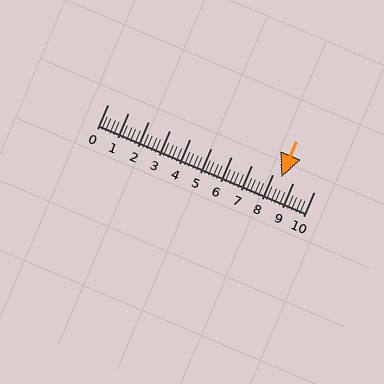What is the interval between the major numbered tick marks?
The major tick marks are spaced 1 units apart.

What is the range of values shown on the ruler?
The ruler shows values from 0 to 10.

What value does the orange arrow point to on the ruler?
The orange arrow points to approximately 8.4.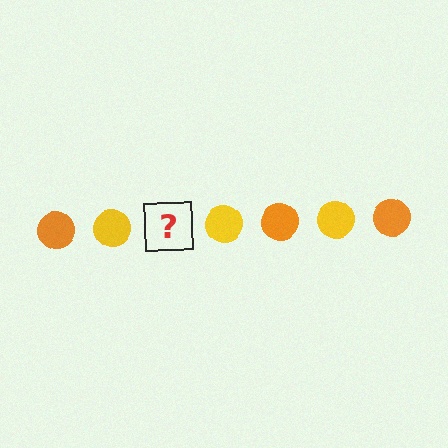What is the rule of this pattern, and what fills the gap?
The rule is that the pattern cycles through orange, yellow circles. The gap should be filled with an orange circle.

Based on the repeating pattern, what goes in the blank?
The blank should be an orange circle.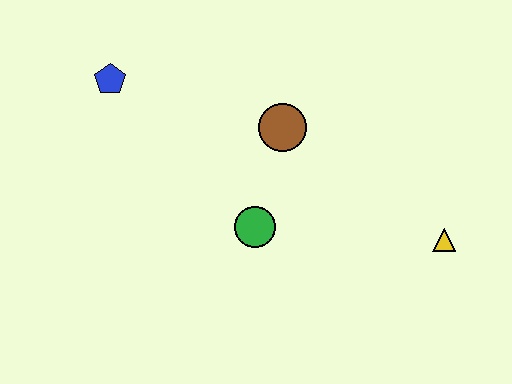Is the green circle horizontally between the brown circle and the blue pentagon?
Yes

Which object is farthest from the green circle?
The blue pentagon is farthest from the green circle.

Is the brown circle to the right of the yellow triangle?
No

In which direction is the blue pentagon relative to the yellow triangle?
The blue pentagon is to the left of the yellow triangle.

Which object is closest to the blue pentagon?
The brown circle is closest to the blue pentagon.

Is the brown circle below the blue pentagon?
Yes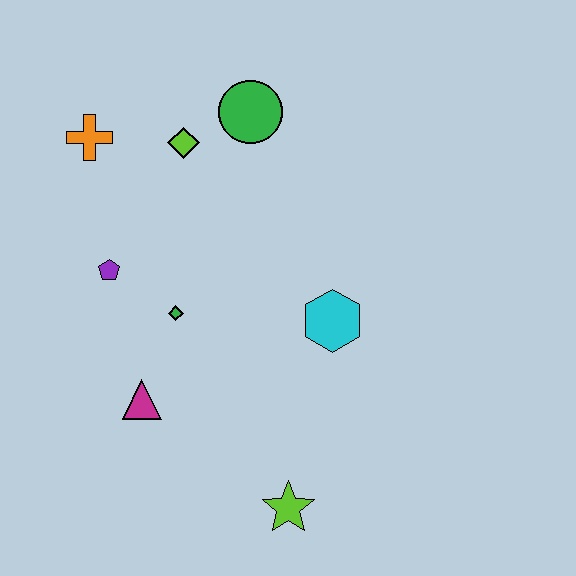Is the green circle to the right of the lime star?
No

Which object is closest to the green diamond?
The purple pentagon is closest to the green diamond.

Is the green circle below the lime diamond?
No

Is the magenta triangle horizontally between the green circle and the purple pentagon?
Yes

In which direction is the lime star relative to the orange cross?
The lime star is below the orange cross.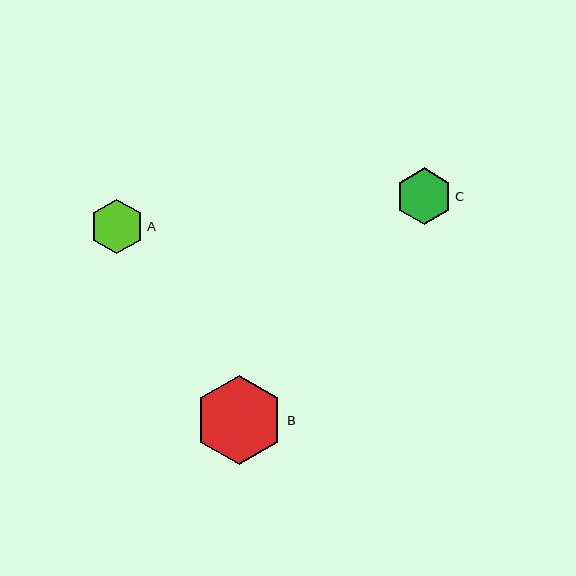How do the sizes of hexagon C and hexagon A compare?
Hexagon C and hexagon A are approximately the same size.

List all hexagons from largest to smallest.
From largest to smallest: B, C, A.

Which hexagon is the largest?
Hexagon B is the largest with a size of approximately 89 pixels.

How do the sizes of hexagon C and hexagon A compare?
Hexagon C and hexagon A are approximately the same size.